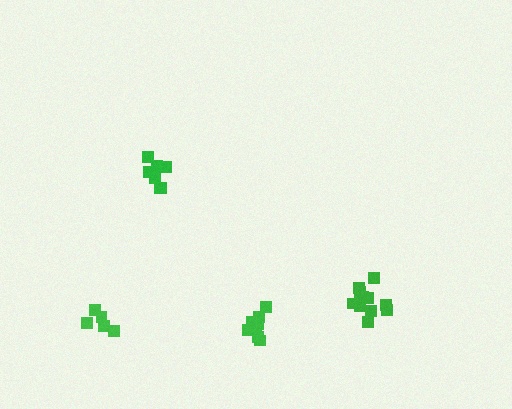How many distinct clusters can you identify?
There are 4 distinct clusters.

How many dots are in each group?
Group 1: 8 dots, Group 2: 11 dots, Group 3: 5 dots, Group 4: 7 dots (31 total).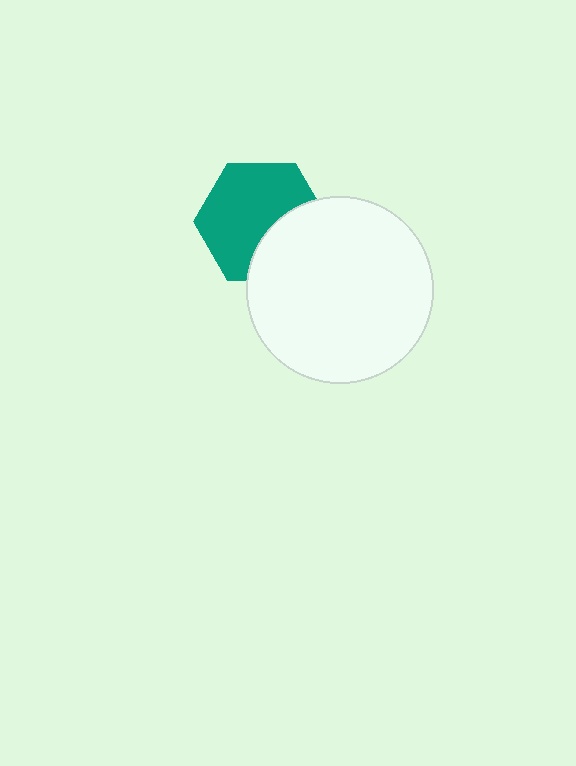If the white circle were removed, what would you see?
You would see the complete teal hexagon.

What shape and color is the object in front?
The object in front is a white circle.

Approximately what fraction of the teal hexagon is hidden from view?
Roughly 34% of the teal hexagon is hidden behind the white circle.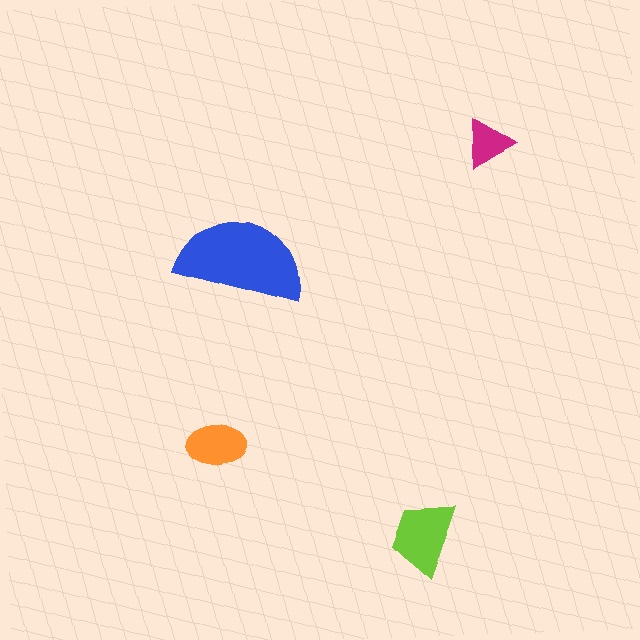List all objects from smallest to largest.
The magenta triangle, the orange ellipse, the lime trapezoid, the blue semicircle.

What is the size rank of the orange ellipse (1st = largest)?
3rd.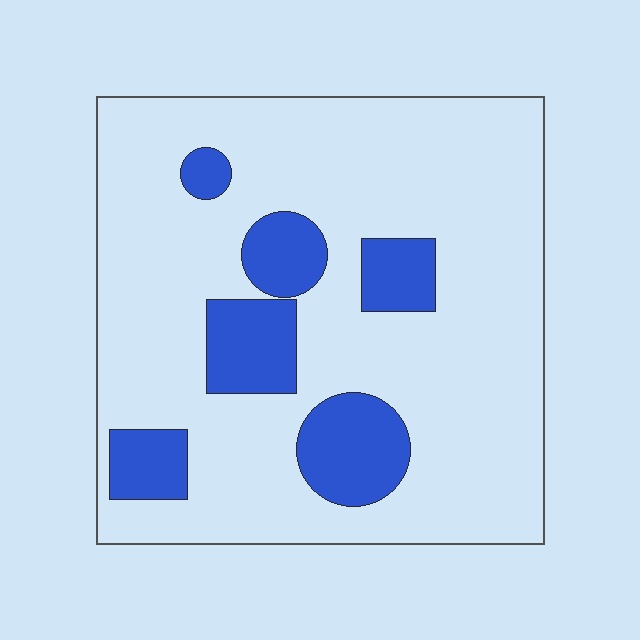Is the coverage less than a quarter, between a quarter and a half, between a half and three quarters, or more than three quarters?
Less than a quarter.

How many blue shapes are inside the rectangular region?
6.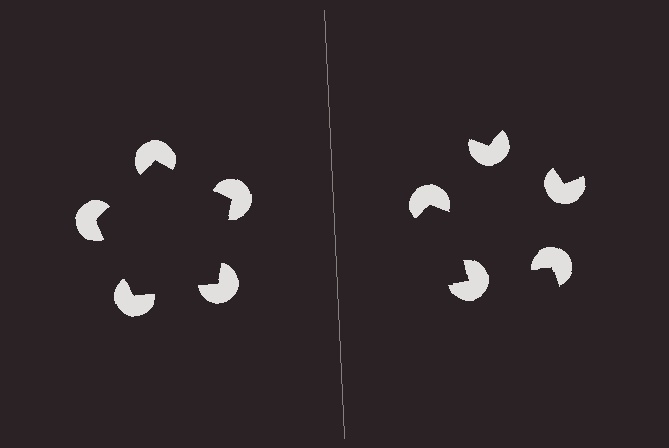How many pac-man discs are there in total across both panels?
10 — 5 on each side.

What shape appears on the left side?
An illusory pentagon.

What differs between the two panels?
The pac-man discs are positioned identically on both sides; only the wedge orientations differ. On the left they align to a pentagon; on the right they are misaligned.